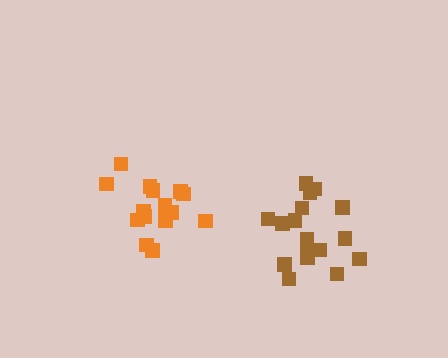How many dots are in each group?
Group 1: 15 dots, Group 2: 17 dots (32 total).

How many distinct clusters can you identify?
There are 2 distinct clusters.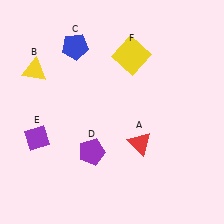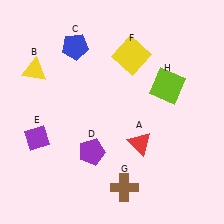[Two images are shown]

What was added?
A brown cross (G), a lime square (H) were added in Image 2.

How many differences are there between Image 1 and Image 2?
There are 2 differences between the two images.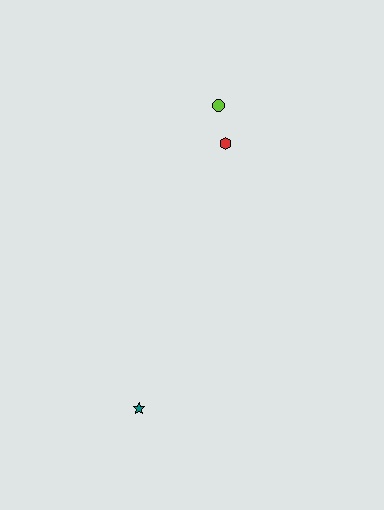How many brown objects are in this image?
There are no brown objects.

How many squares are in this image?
There are no squares.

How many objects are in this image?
There are 3 objects.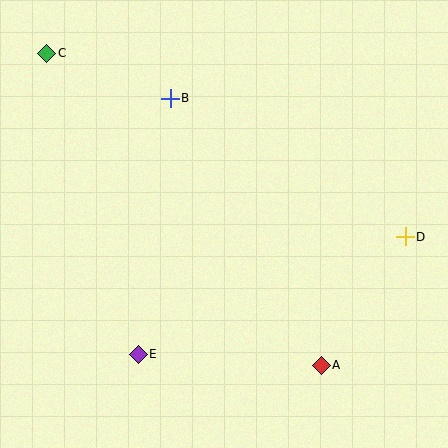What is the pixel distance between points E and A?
The distance between E and A is 183 pixels.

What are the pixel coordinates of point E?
Point E is at (138, 354).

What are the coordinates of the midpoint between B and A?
The midpoint between B and A is at (246, 232).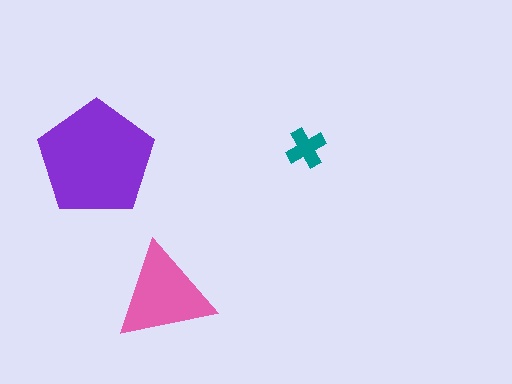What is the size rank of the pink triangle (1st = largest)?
2nd.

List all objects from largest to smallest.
The purple pentagon, the pink triangle, the teal cross.